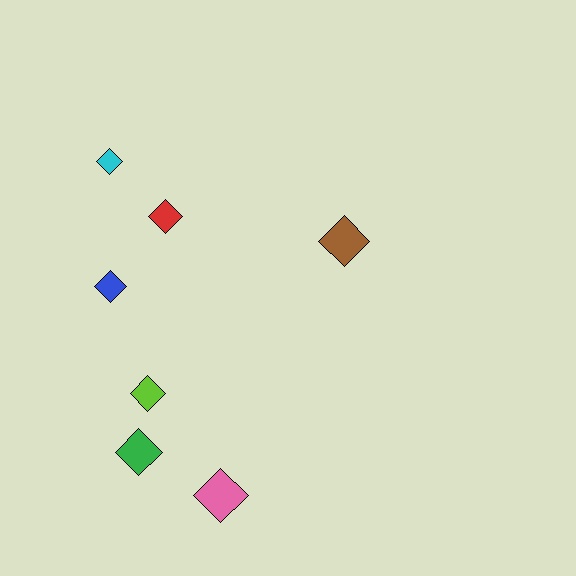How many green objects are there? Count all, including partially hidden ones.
There is 1 green object.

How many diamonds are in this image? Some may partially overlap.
There are 7 diamonds.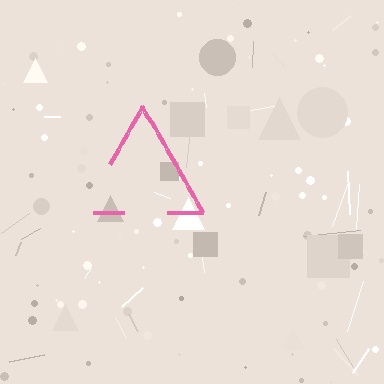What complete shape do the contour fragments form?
The contour fragments form a triangle.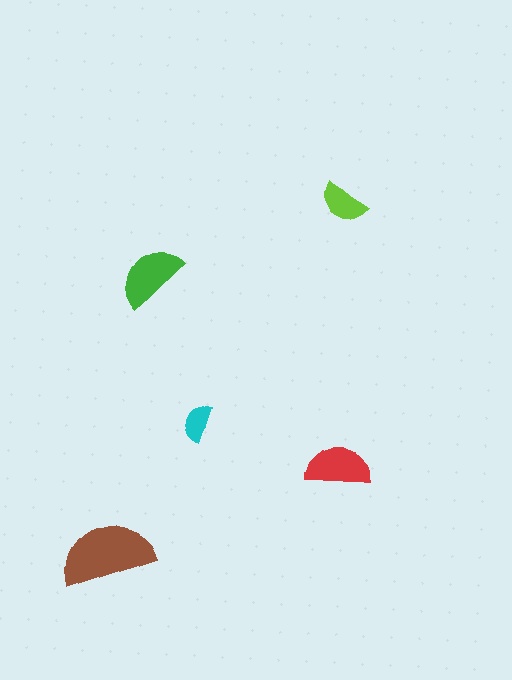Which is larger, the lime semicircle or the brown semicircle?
The brown one.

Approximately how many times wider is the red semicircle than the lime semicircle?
About 1.5 times wider.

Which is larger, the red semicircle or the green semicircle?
The green one.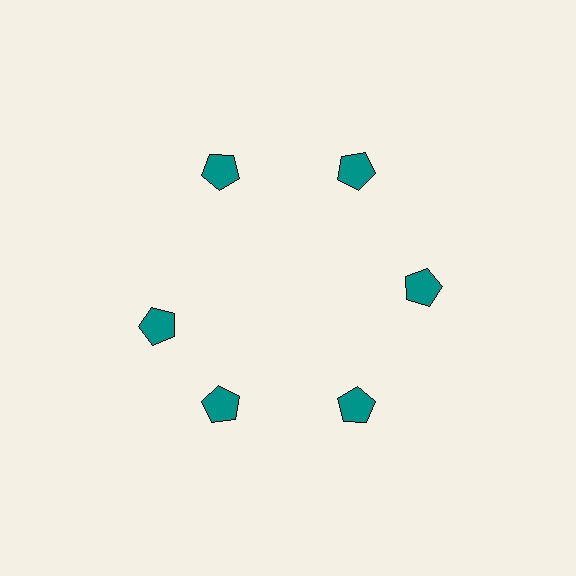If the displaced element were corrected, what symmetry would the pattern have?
It would have 6-fold rotational symmetry — the pattern would map onto itself every 60 degrees.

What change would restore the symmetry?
The symmetry would be restored by rotating it back into even spacing with its neighbors so that all 6 pentagons sit at equal angles and equal distance from the center.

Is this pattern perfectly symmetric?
No. The 6 teal pentagons are arranged in a ring, but one element near the 9 o'clock position is rotated out of alignment along the ring, breaking the 6-fold rotational symmetry.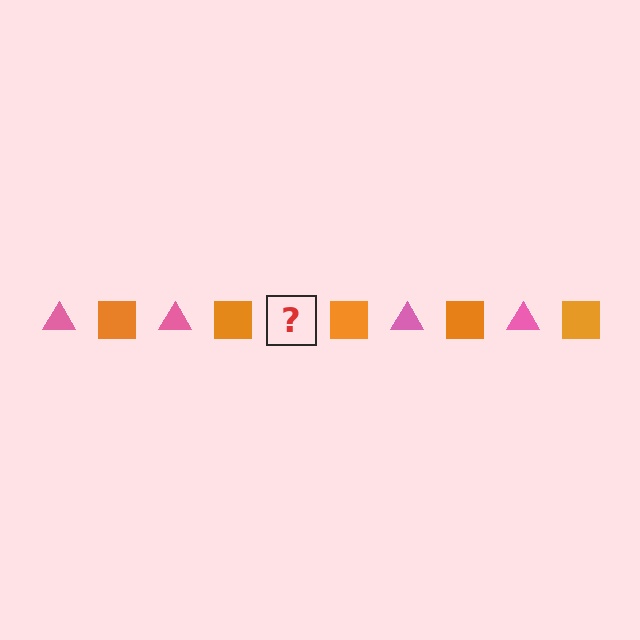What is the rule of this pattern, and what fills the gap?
The rule is that the pattern alternates between pink triangle and orange square. The gap should be filled with a pink triangle.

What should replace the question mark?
The question mark should be replaced with a pink triangle.